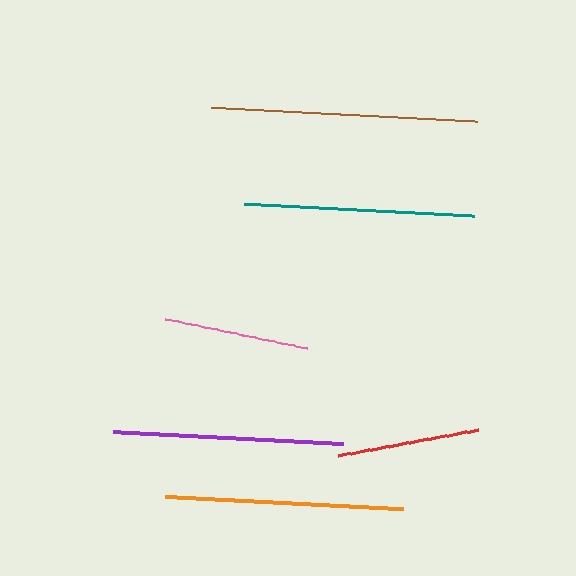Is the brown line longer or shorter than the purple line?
The brown line is longer than the purple line.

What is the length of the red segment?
The red segment is approximately 141 pixels long.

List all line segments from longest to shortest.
From longest to shortest: brown, orange, teal, purple, pink, red.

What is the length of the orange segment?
The orange segment is approximately 238 pixels long.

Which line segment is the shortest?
The red line is the shortest at approximately 141 pixels.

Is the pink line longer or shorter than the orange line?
The orange line is longer than the pink line.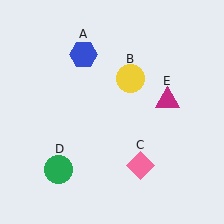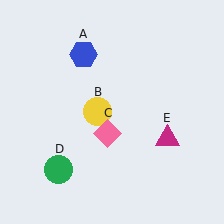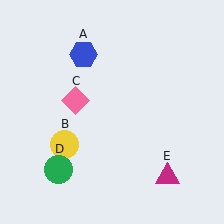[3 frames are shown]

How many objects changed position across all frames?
3 objects changed position: yellow circle (object B), pink diamond (object C), magenta triangle (object E).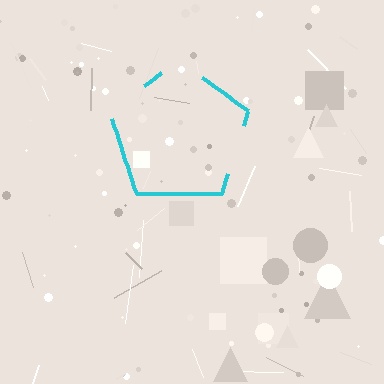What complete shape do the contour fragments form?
The contour fragments form a pentagon.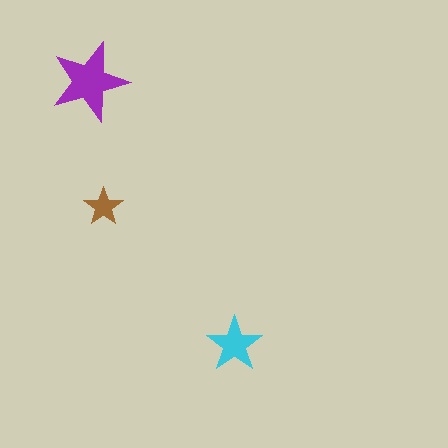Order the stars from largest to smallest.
the purple one, the cyan one, the brown one.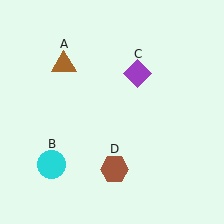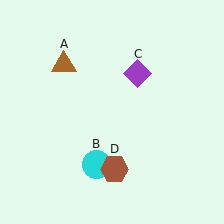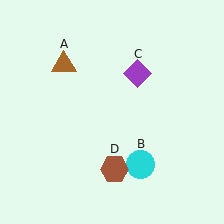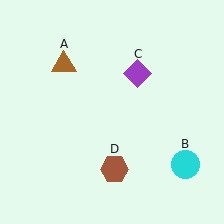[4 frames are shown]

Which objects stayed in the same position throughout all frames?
Brown triangle (object A) and purple diamond (object C) and brown hexagon (object D) remained stationary.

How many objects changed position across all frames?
1 object changed position: cyan circle (object B).